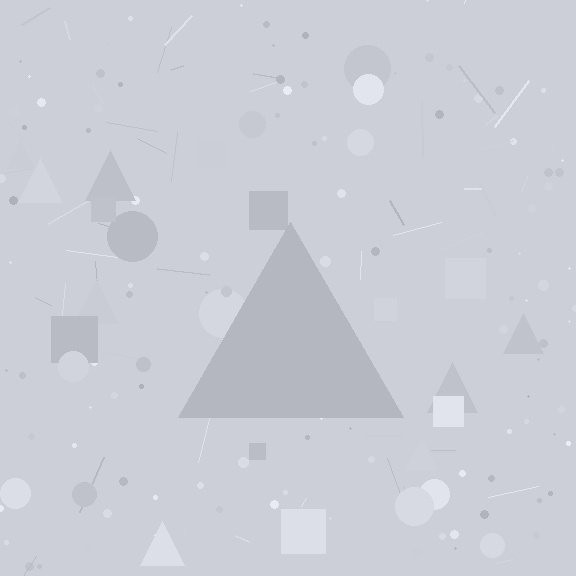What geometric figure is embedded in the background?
A triangle is embedded in the background.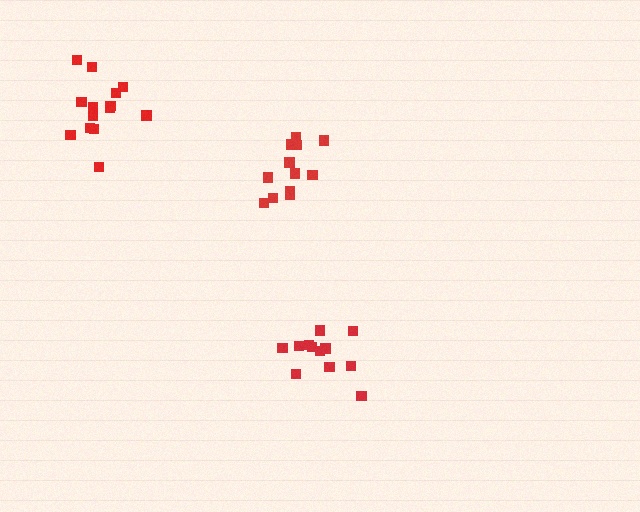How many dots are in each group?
Group 1: 14 dots, Group 2: 12 dots, Group 3: 12 dots (38 total).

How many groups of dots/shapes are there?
There are 3 groups.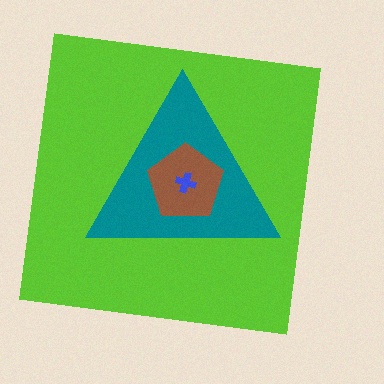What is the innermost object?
The blue cross.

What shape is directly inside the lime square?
The teal triangle.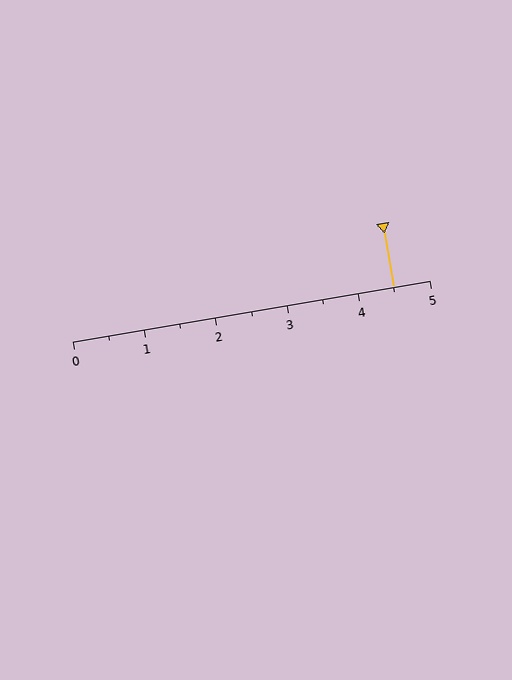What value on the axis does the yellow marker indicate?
The marker indicates approximately 4.5.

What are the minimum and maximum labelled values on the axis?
The axis runs from 0 to 5.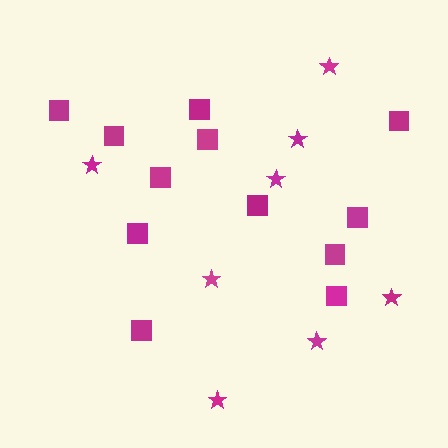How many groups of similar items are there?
There are 2 groups: one group of stars (8) and one group of squares (12).